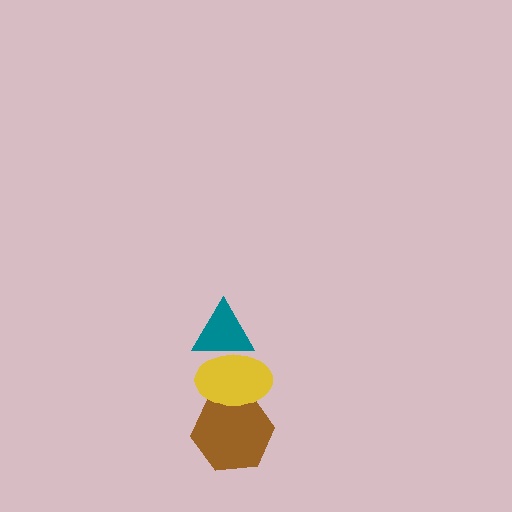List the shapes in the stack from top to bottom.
From top to bottom: the teal triangle, the yellow ellipse, the brown hexagon.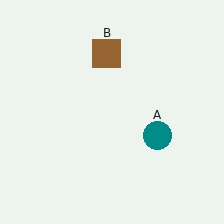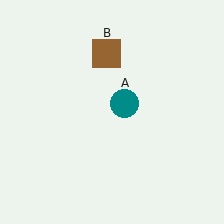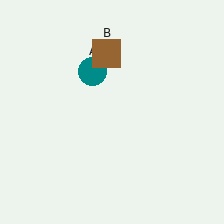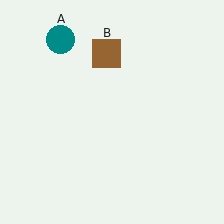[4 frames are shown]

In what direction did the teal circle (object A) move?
The teal circle (object A) moved up and to the left.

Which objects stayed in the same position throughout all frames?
Brown square (object B) remained stationary.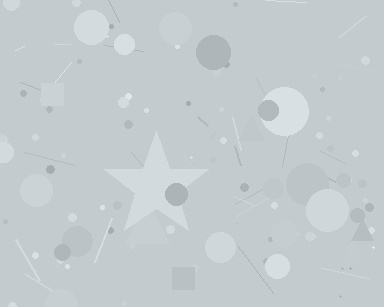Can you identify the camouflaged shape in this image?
The camouflaged shape is a star.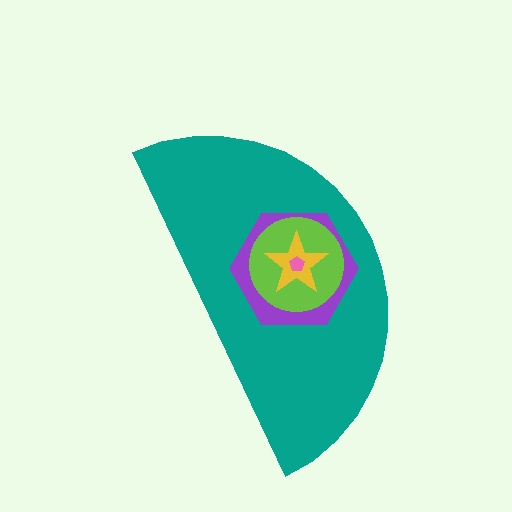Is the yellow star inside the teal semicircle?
Yes.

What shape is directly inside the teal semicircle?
The purple hexagon.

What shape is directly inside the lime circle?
The yellow star.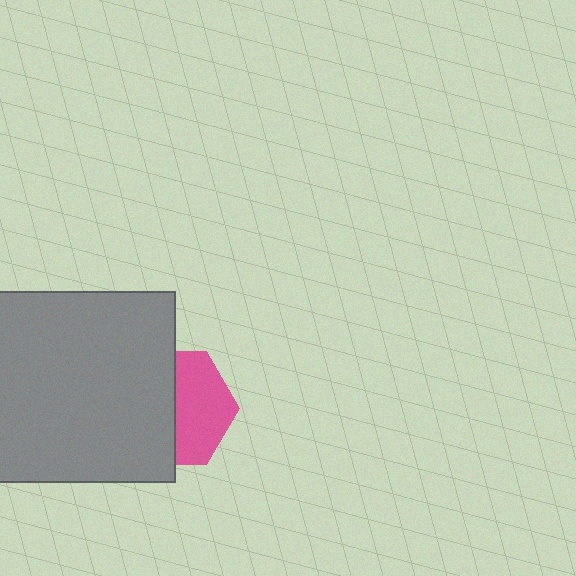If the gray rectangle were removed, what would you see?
You would see the complete pink hexagon.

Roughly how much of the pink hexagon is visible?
About half of it is visible (roughly 49%).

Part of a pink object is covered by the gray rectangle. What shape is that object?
It is a hexagon.